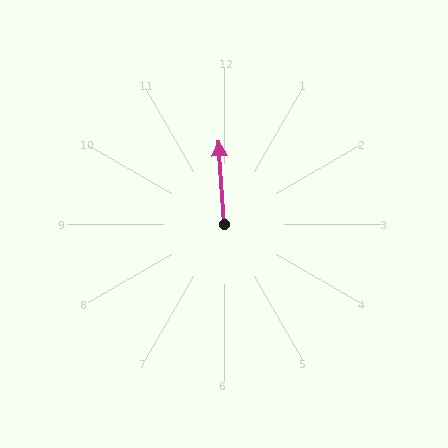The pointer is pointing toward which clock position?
Roughly 12 o'clock.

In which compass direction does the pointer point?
North.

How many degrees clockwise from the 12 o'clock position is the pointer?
Approximately 356 degrees.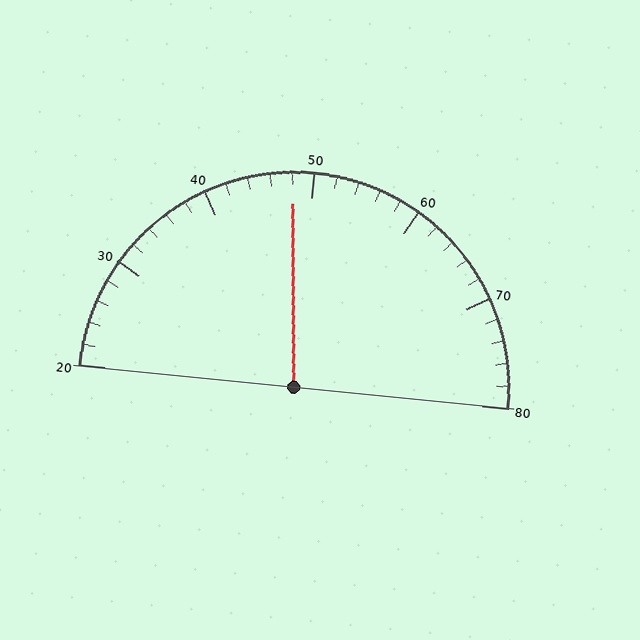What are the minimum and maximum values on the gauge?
The gauge ranges from 20 to 80.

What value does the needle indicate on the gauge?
The needle indicates approximately 48.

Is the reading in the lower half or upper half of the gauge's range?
The reading is in the lower half of the range (20 to 80).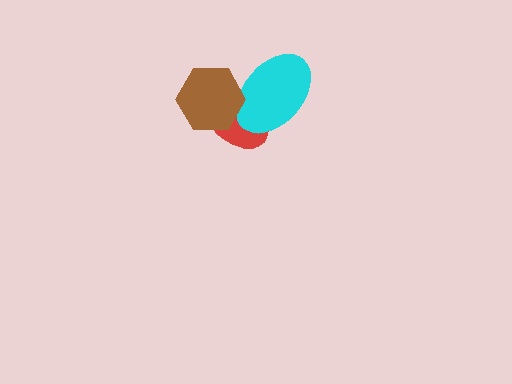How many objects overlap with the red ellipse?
2 objects overlap with the red ellipse.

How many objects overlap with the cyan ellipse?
2 objects overlap with the cyan ellipse.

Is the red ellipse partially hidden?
Yes, it is partially covered by another shape.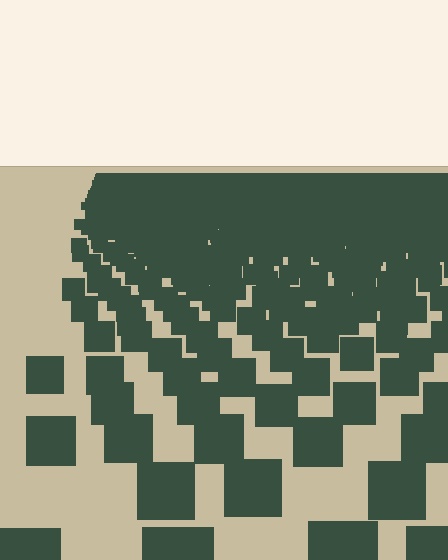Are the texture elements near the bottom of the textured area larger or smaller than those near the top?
Larger. Near the bottom, elements are closer to the viewer and appear at a bigger on-screen size.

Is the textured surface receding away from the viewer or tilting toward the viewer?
The surface is receding away from the viewer. Texture elements get smaller and denser toward the top.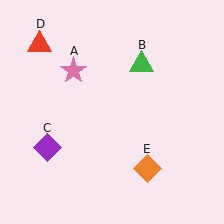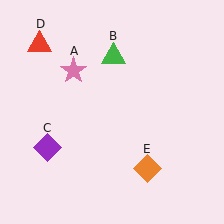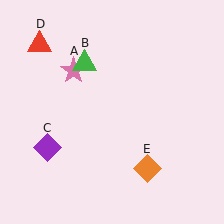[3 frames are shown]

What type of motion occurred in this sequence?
The green triangle (object B) rotated counterclockwise around the center of the scene.